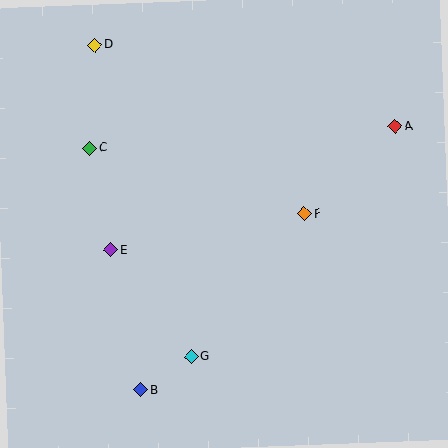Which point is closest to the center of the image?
Point F at (304, 214) is closest to the center.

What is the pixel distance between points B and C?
The distance between B and C is 247 pixels.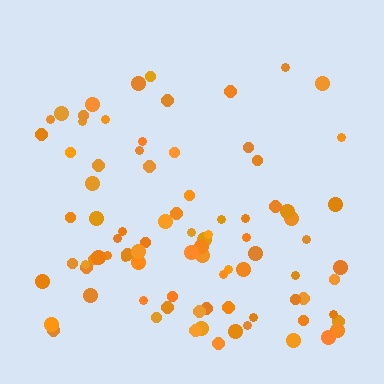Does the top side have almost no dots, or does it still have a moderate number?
Still a moderate number, just noticeably fewer than the bottom.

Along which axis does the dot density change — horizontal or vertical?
Vertical.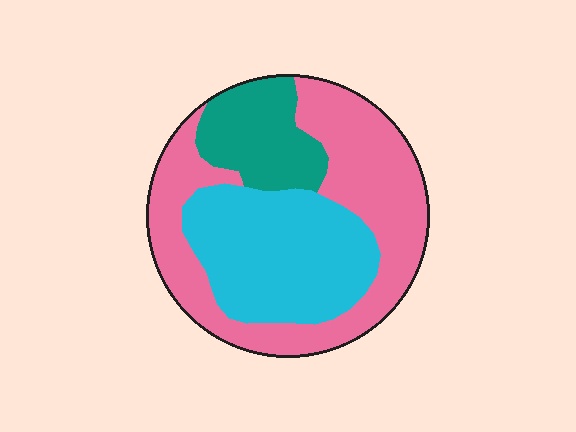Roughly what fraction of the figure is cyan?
Cyan takes up about one third (1/3) of the figure.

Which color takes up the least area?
Teal, at roughly 15%.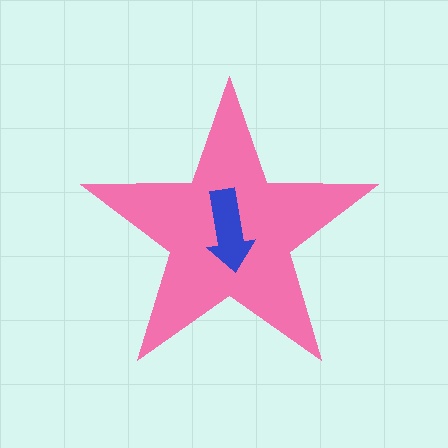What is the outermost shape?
The pink star.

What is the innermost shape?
The blue arrow.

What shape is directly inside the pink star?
The blue arrow.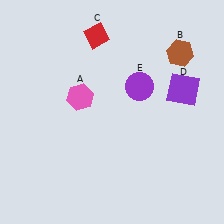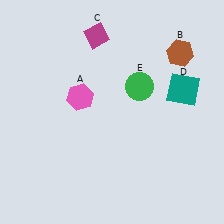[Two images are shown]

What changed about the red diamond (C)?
In Image 1, C is red. In Image 2, it changed to magenta.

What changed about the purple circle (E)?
In Image 1, E is purple. In Image 2, it changed to green.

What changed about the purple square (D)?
In Image 1, D is purple. In Image 2, it changed to teal.